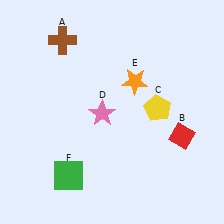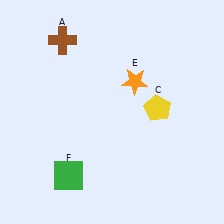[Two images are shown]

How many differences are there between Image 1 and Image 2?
There are 2 differences between the two images.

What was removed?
The pink star (D), the red diamond (B) were removed in Image 2.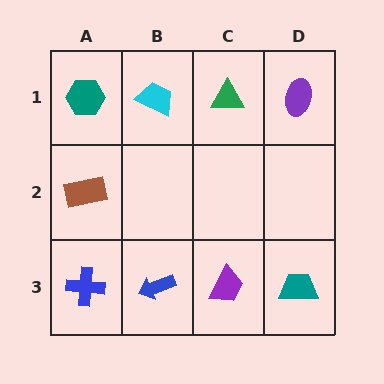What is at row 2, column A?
A brown rectangle.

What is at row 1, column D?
A purple ellipse.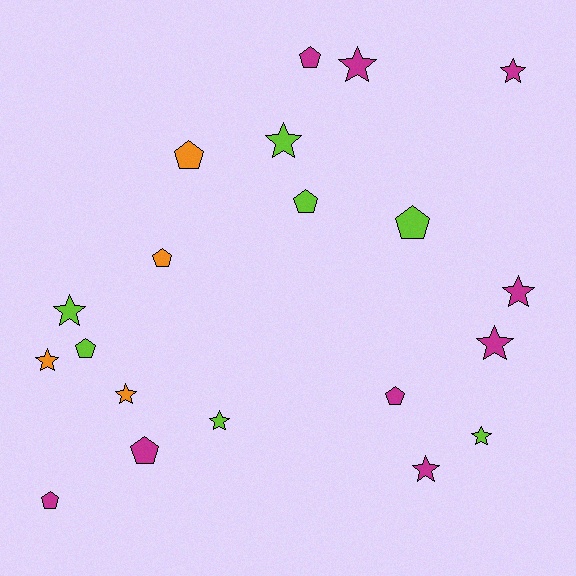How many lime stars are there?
There are 4 lime stars.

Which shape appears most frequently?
Star, with 11 objects.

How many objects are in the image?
There are 20 objects.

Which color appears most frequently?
Magenta, with 9 objects.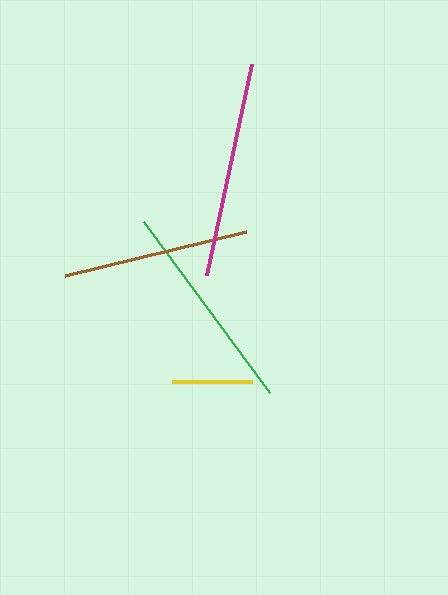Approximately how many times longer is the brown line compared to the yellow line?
The brown line is approximately 2.3 times the length of the yellow line.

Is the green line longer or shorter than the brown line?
The green line is longer than the brown line.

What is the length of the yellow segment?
The yellow segment is approximately 80 pixels long.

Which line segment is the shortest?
The yellow line is the shortest at approximately 80 pixels.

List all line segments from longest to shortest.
From longest to shortest: magenta, green, brown, yellow.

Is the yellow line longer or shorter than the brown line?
The brown line is longer than the yellow line.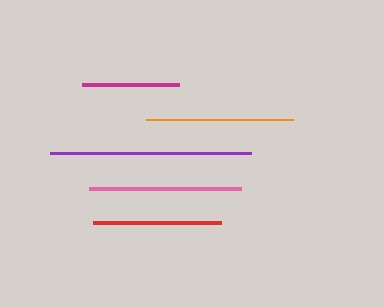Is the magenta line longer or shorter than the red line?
The red line is longer than the magenta line.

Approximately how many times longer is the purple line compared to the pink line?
The purple line is approximately 1.3 times the length of the pink line.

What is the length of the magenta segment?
The magenta segment is approximately 97 pixels long.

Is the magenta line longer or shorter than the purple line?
The purple line is longer than the magenta line.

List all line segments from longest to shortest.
From longest to shortest: purple, pink, orange, red, magenta.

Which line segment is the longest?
The purple line is the longest at approximately 201 pixels.